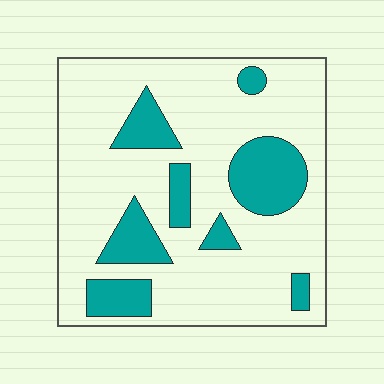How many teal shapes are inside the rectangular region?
8.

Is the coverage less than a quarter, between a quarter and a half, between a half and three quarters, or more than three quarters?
Less than a quarter.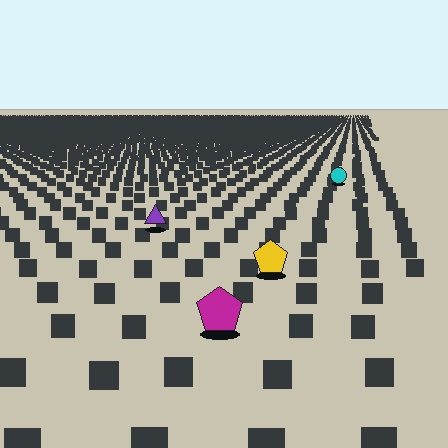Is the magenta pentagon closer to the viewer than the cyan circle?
Yes. The magenta pentagon is closer — you can tell from the texture gradient: the ground texture is coarser near it.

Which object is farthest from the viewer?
The cyan circle is farthest from the viewer. It appears smaller and the ground texture around it is denser.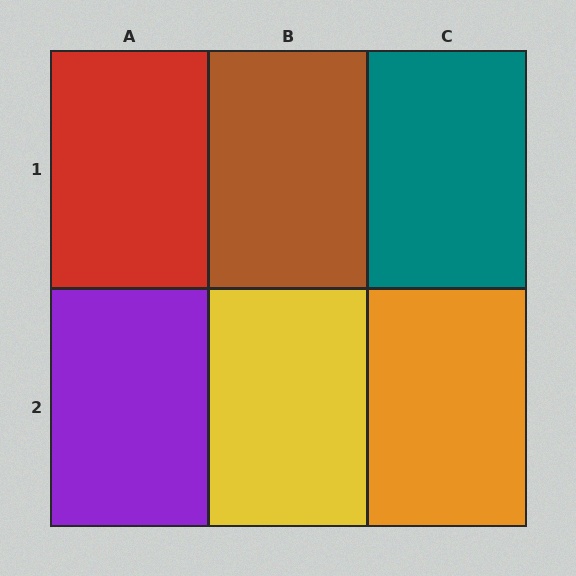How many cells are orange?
1 cell is orange.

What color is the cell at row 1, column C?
Teal.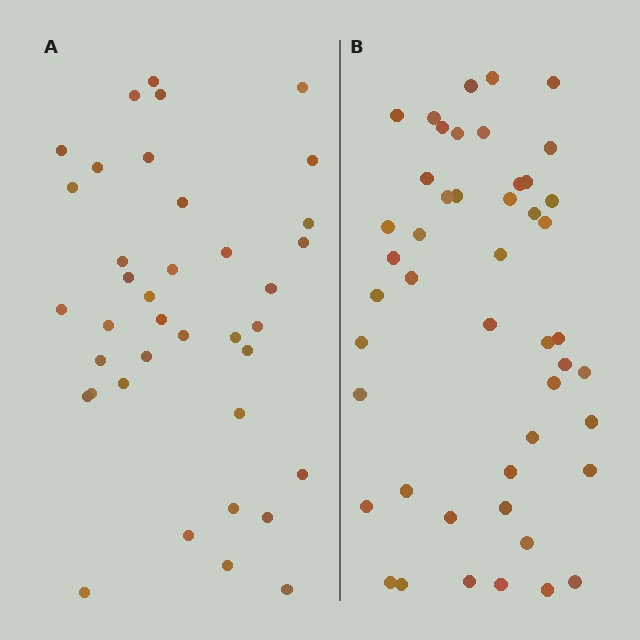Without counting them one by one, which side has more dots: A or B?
Region B (the right region) has more dots.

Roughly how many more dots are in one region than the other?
Region B has roughly 8 or so more dots than region A.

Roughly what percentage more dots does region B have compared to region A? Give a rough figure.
About 25% more.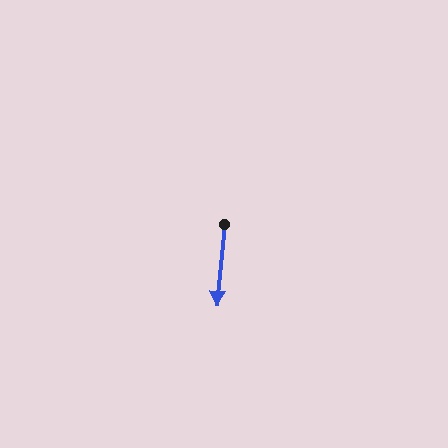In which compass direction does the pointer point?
South.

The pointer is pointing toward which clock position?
Roughly 6 o'clock.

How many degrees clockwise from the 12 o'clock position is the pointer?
Approximately 186 degrees.